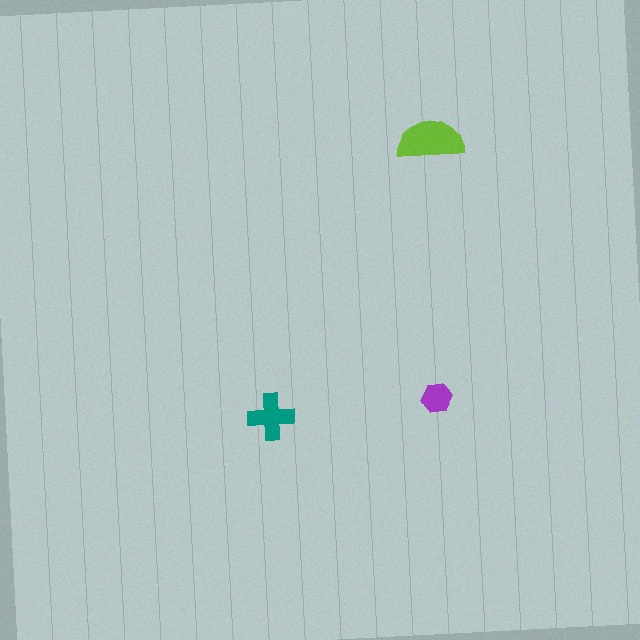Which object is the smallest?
The purple hexagon.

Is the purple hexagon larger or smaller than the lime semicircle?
Smaller.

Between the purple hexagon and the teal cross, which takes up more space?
The teal cross.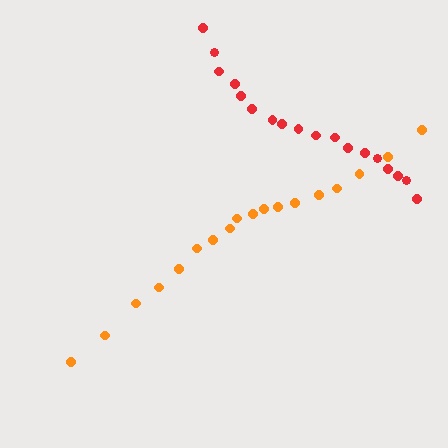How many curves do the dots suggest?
There are 2 distinct paths.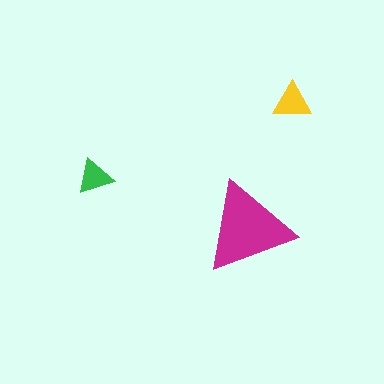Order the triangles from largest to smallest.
the magenta one, the yellow one, the green one.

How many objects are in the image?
There are 3 objects in the image.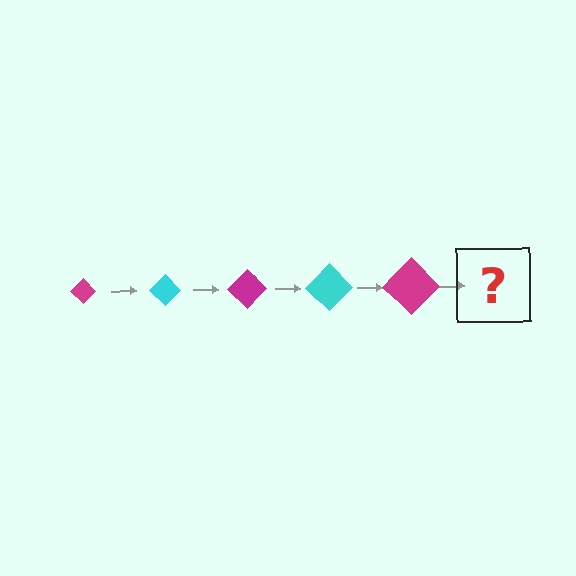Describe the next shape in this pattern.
It should be a cyan diamond, larger than the previous one.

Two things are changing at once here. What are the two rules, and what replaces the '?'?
The two rules are that the diamond grows larger each step and the color cycles through magenta and cyan. The '?' should be a cyan diamond, larger than the previous one.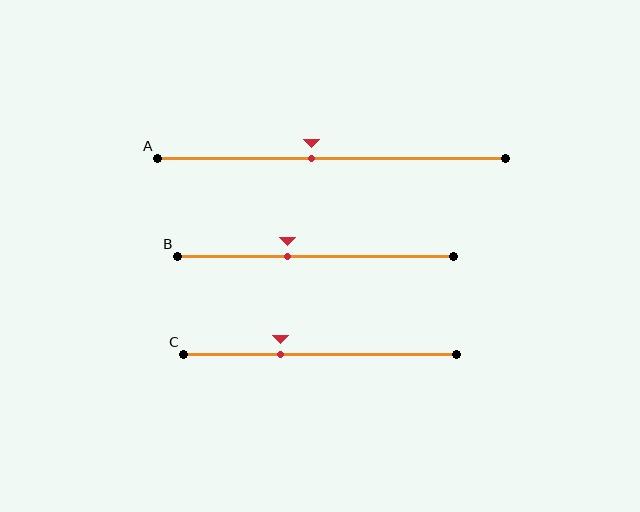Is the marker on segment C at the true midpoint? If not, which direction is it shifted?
No, the marker on segment C is shifted to the left by about 14% of the segment length.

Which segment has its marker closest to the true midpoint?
Segment A has its marker closest to the true midpoint.